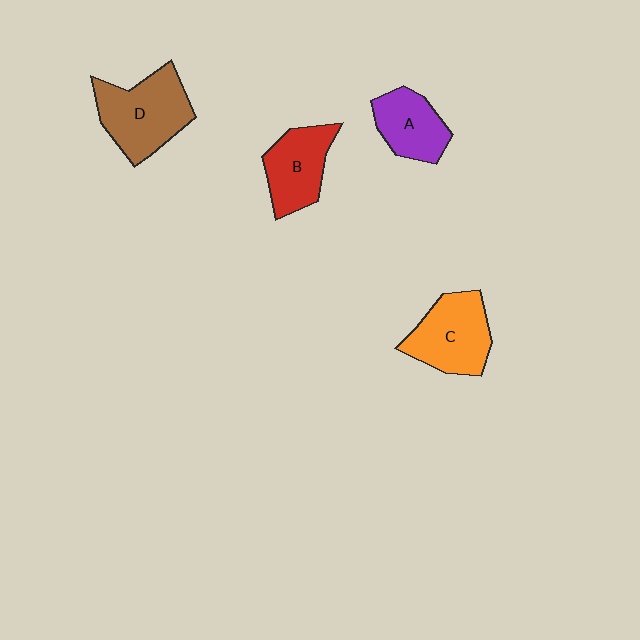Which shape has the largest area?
Shape D (brown).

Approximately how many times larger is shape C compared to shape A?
Approximately 1.3 times.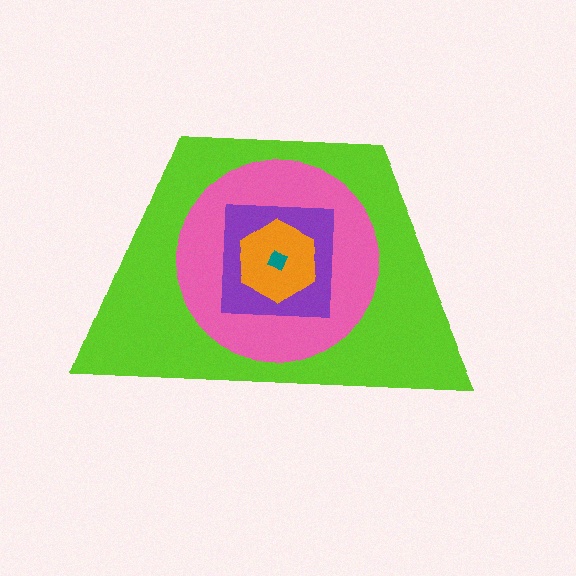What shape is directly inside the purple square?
The orange hexagon.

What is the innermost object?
The teal diamond.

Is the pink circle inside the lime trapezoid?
Yes.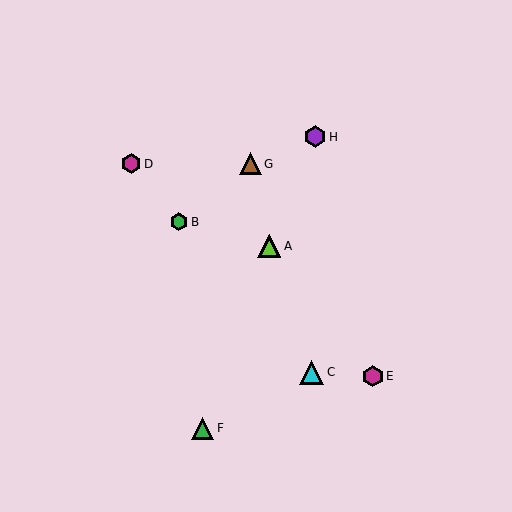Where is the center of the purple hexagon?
The center of the purple hexagon is at (315, 136).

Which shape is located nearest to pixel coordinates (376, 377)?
The magenta hexagon (labeled E) at (373, 376) is nearest to that location.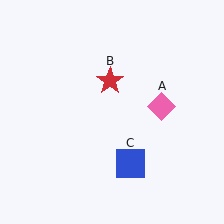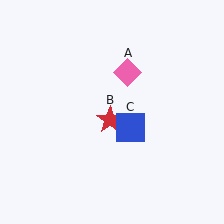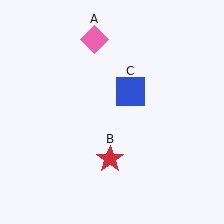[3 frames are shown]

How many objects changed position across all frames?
3 objects changed position: pink diamond (object A), red star (object B), blue square (object C).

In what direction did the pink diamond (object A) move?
The pink diamond (object A) moved up and to the left.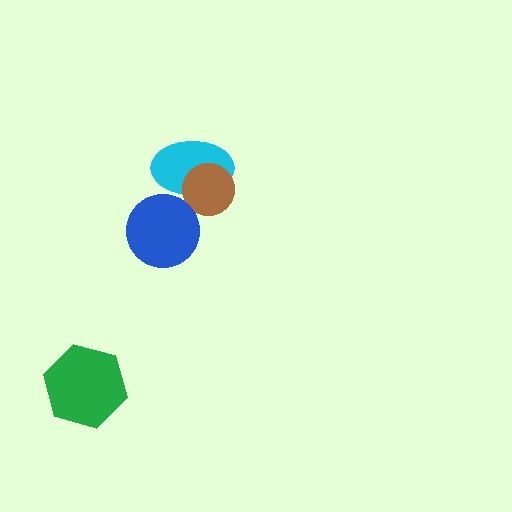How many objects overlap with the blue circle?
1 object overlaps with the blue circle.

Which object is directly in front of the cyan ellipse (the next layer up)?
The brown circle is directly in front of the cyan ellipse.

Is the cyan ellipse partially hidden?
Yes, it is partially covered by another shape.